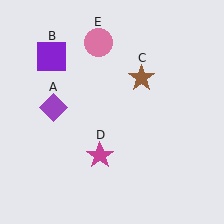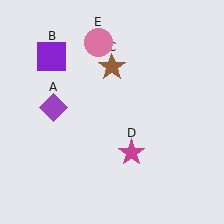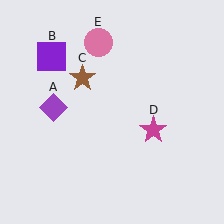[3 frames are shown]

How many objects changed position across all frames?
2 objects changed position: brown star (object C), magenta star (object D).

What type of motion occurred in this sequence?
The brown star (object C), magenta star (object D) rotated counterclockwise around the center of the scene.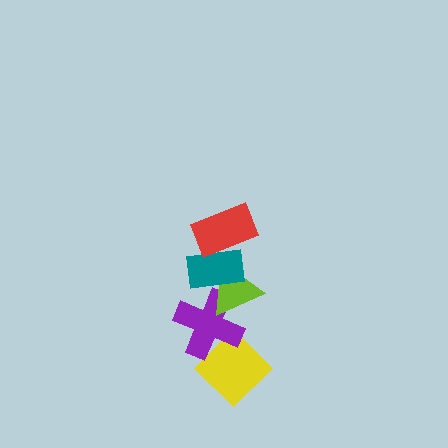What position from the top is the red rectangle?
The red rectangle is 1st from the top.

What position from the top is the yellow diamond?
The yellow diamond is 5th from the top.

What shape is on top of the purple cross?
The lime triangle is on top of the purple cross.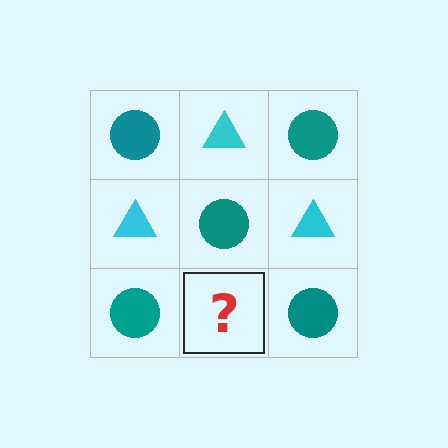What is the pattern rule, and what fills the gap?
The rule is that it alternates teal circle and cyan triangle in a checkerboard pattern. The gap should be filled with a cyan triangle.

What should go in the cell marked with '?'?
The missing cell should contain a cyan triangle.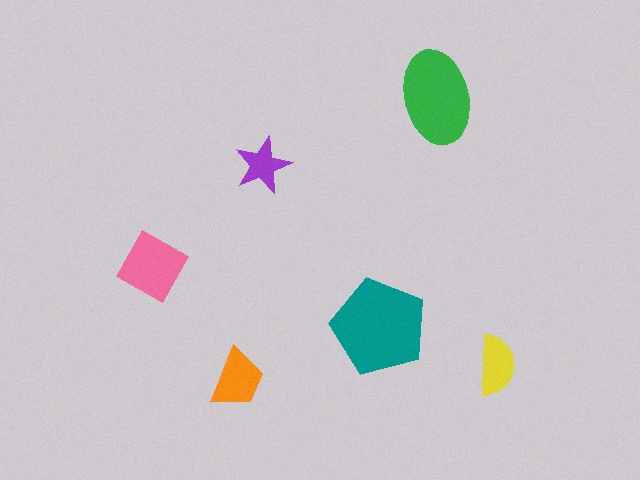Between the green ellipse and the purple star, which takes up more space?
The green ellipse.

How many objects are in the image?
There are 6 objects in the image.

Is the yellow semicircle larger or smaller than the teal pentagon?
Smaller.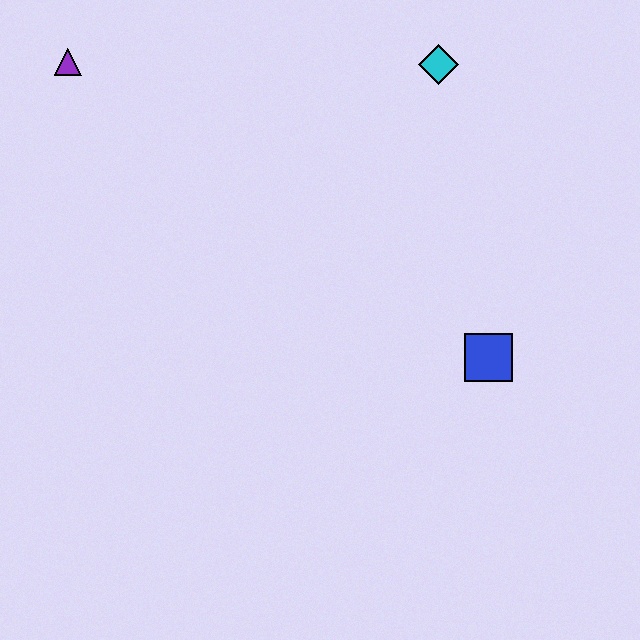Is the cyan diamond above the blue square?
Yes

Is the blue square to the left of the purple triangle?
No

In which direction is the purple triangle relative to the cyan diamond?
The purple triangle is to the left of the cyan diamond.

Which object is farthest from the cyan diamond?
The purple triangle is farthest from the cyan diamond.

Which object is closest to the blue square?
The cyan diamond is closest to the blue square.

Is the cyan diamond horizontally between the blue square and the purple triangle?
Yes